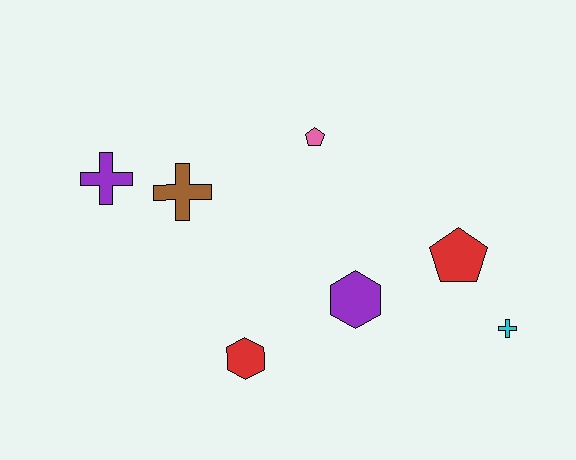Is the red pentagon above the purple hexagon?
Yes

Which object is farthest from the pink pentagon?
The cyan cross is farthest from the pink pentagon.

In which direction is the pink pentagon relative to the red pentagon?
The pink pentagon is to the left of the red pentagon.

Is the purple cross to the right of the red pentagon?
No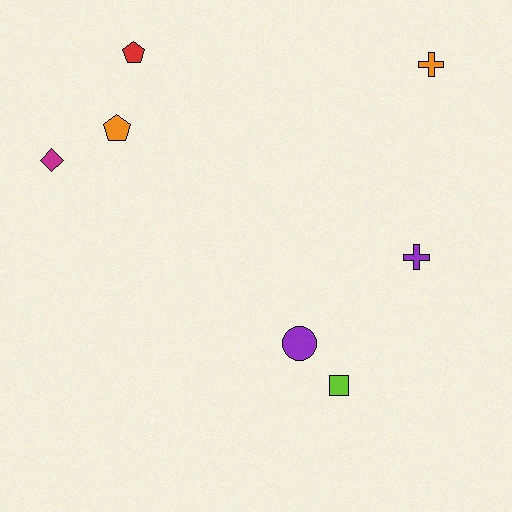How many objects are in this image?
There are 7 objects.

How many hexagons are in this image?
There are no hexagons.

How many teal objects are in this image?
There are no teal objects.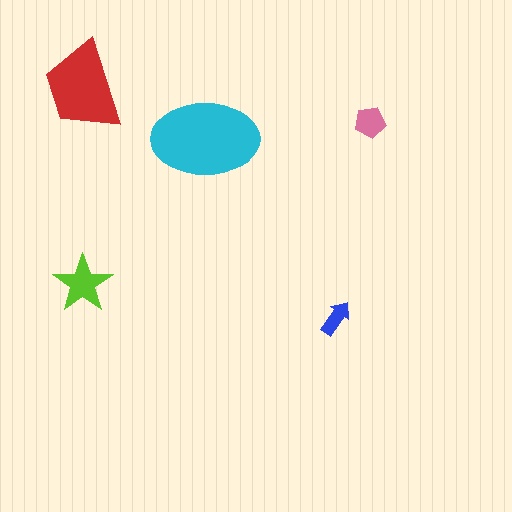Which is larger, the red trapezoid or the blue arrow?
The red trapezoid.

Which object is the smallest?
The blue arrow.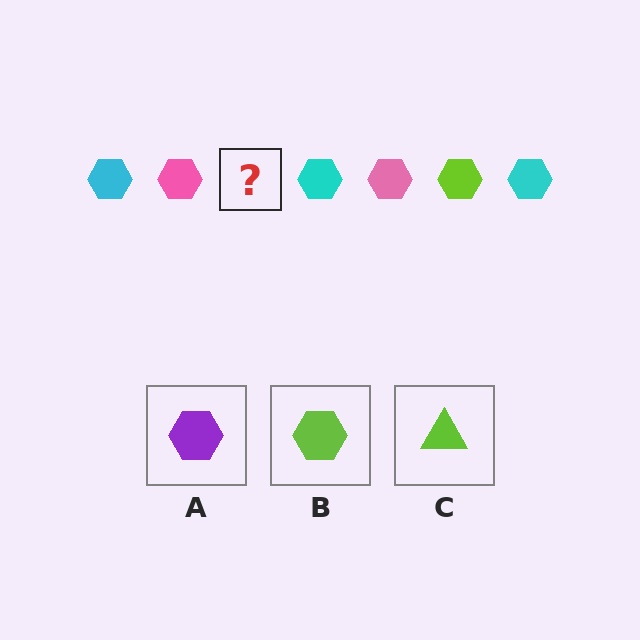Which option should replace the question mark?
Option B.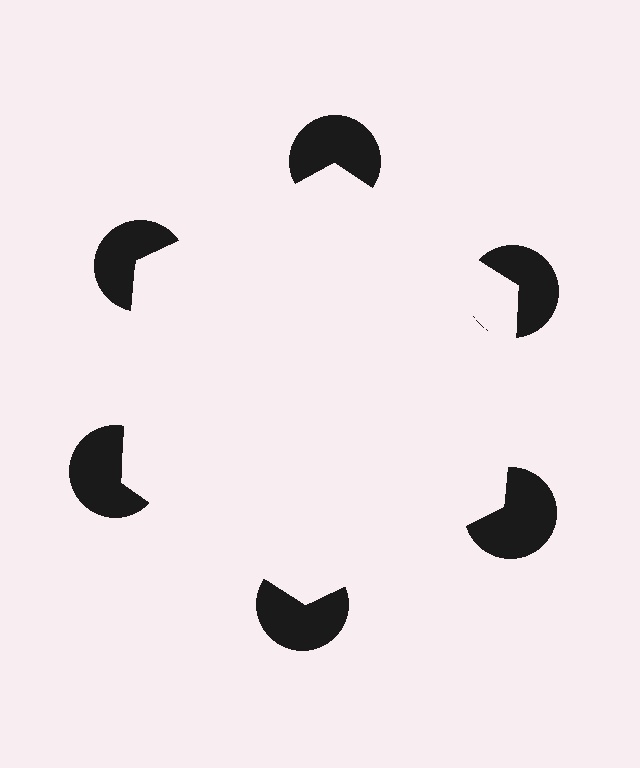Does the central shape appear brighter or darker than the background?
It typically appears slightly brighter than the background, even though no actual brightness change is drawn.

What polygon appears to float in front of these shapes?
An illusory hexagon — its edges are inferred from the aligned wedge cuts in the pac-man discs, not physically drawn.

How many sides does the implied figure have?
6 sides.